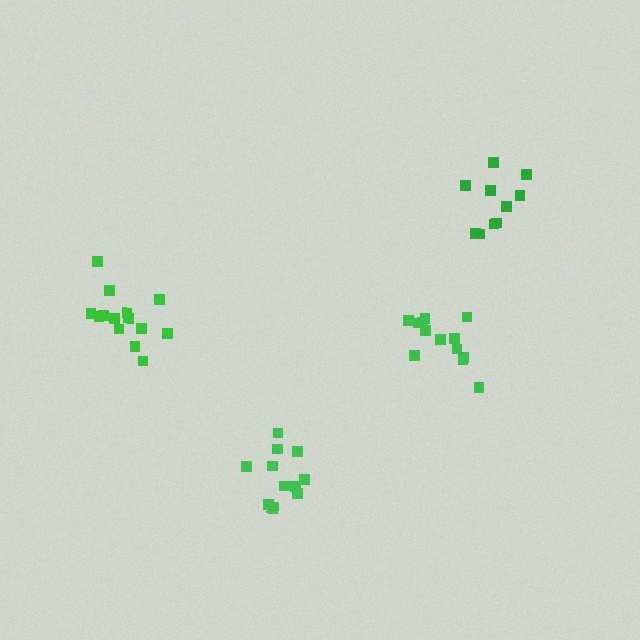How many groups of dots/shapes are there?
There are 4 groups.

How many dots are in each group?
Group 1: 10 dots, Group 2: 12 dots, Group 3: 13 dots, Group 4: 15 dots (50 total).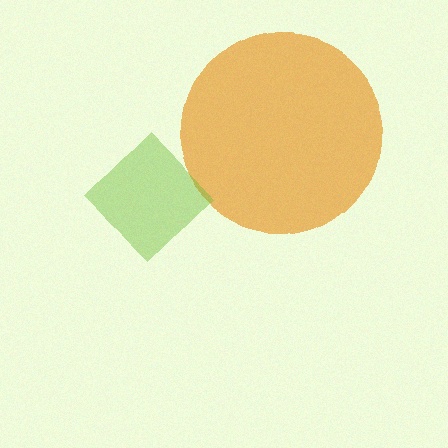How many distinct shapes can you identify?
There are 2 distinct shapes: an orange circle, a lime diamond.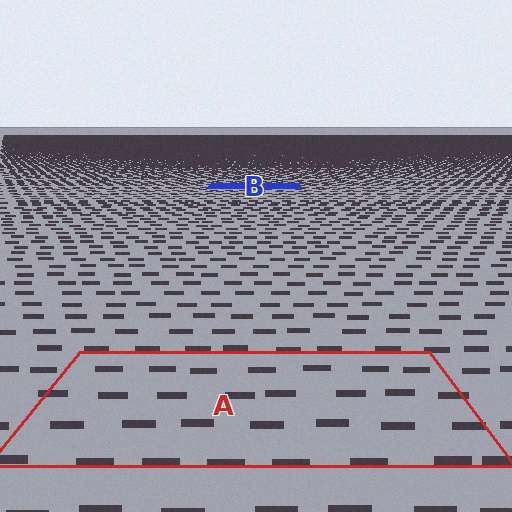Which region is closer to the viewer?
Region A is closer. The texture elements there are larger and more spread out.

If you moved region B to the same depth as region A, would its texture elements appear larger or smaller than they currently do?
They would appear larger. At a closer depth, the same texture elements are projected at a bigger on-screen size.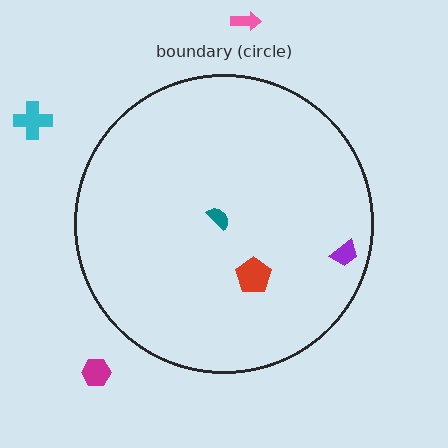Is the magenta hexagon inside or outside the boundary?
Outside.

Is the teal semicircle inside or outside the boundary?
Inside.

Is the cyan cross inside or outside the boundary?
Outside.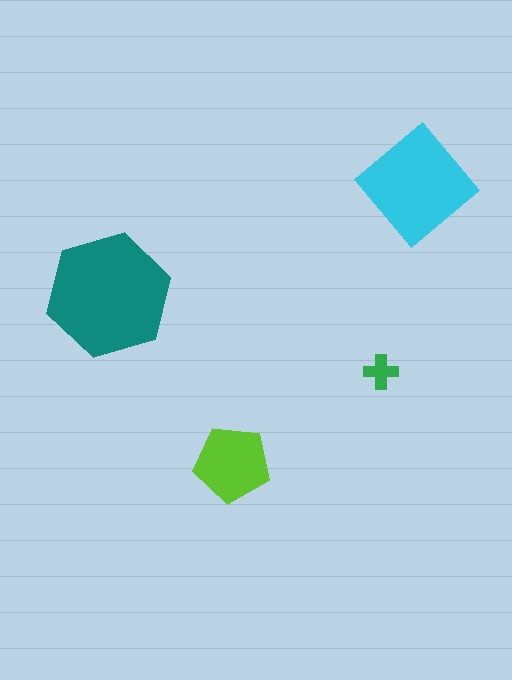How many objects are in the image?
There are 4 objects in the image.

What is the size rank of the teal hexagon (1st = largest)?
1st.